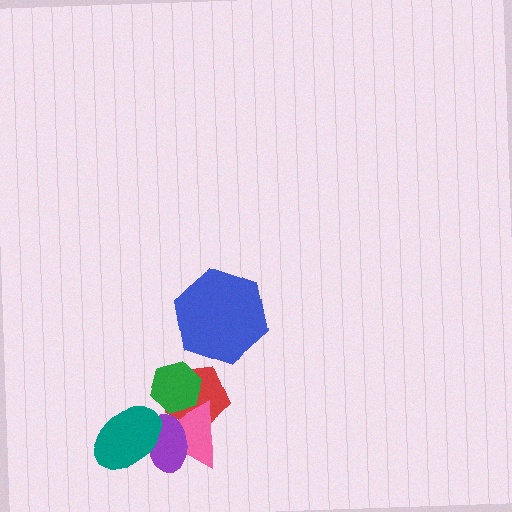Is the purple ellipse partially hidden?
Yes, it is partially covered by another shape.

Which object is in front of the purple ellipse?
The teal ellipse is in front of the purple ellipse.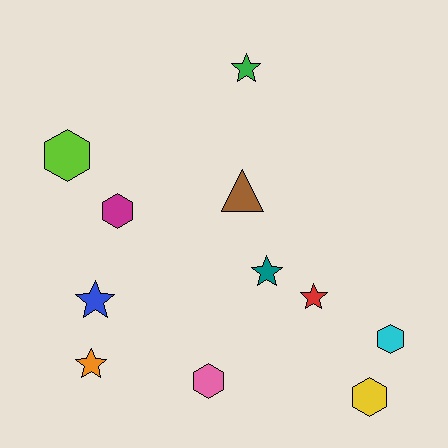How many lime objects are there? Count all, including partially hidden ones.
There is 1 lime object.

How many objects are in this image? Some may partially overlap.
There are 11 objects.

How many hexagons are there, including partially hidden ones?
There are 5 hexagons.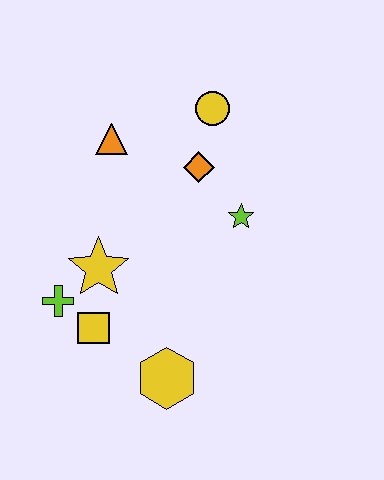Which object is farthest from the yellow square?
The yellow circle is farthest from the yellow square.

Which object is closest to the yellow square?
The lime cross is closest to the yellow square.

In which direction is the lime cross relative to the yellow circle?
The lime cross is below the yellow circle.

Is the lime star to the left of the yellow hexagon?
No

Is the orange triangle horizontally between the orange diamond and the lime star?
No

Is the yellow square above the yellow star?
No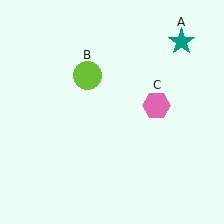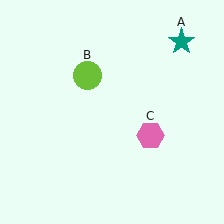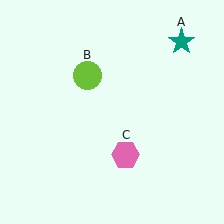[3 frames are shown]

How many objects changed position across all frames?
1 object changed position: pink hexagon (object C).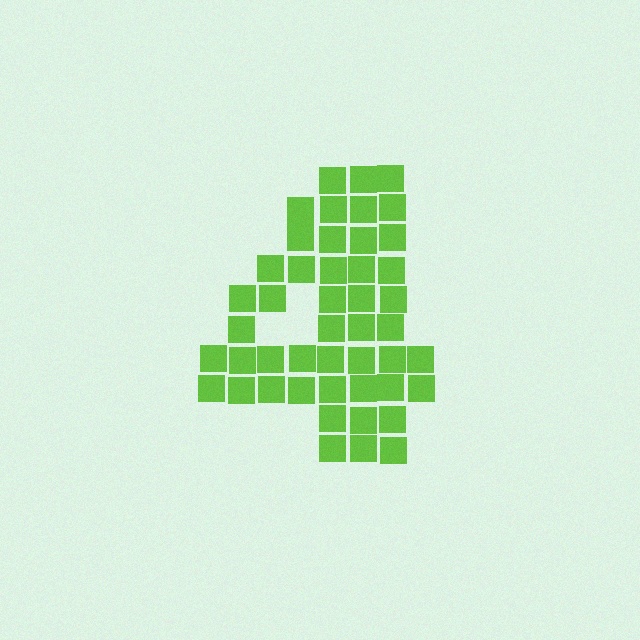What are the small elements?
The small elements are squares.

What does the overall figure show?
The overall figure shows the digit 4.